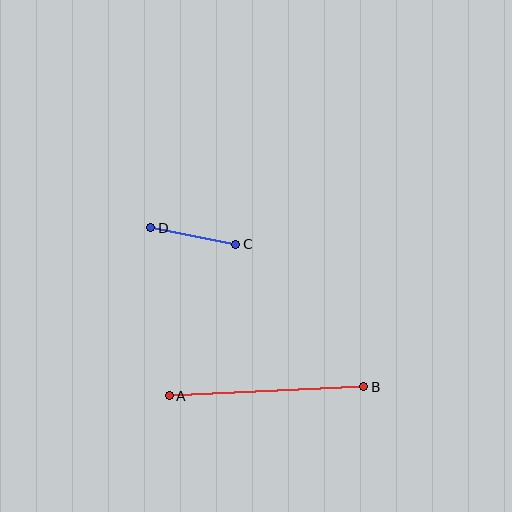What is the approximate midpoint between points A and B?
The midpoint is at approximately (266, 391) pixels.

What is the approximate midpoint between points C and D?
The midpoint is at approximately (193, 236) pixels.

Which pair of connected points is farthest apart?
Points A and B are farthest apart.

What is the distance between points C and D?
The distance is approximately 86 pixels.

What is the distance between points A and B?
The distance is approximately 195 pixels.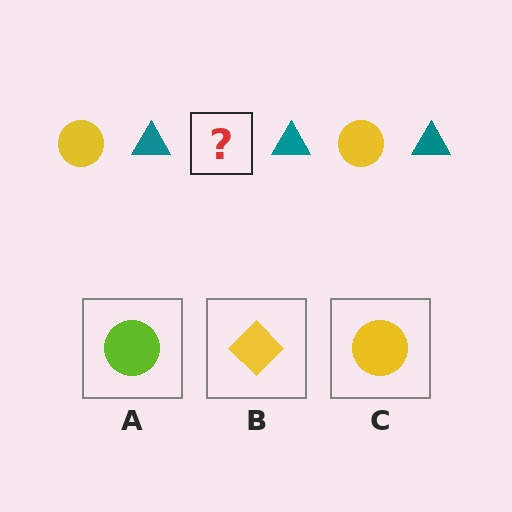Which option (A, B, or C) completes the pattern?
C.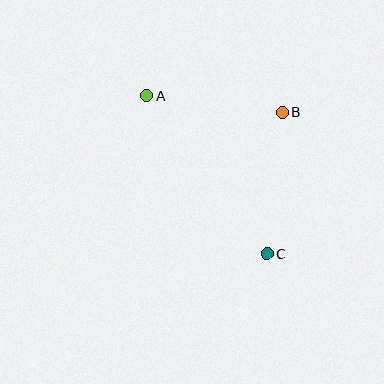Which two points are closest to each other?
Points A and B are closest to each other.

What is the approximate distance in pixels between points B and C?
The distance between B and C is approximately 142 pixels.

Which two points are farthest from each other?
Points A and C are farthest from each other.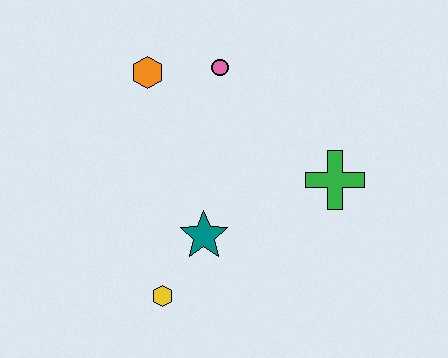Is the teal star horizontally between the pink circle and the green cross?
No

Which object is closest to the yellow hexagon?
The teal star is closest to the yellow hexagon.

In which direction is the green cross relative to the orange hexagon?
The green cross is to the right of the orange hexagon.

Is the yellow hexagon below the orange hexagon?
Yes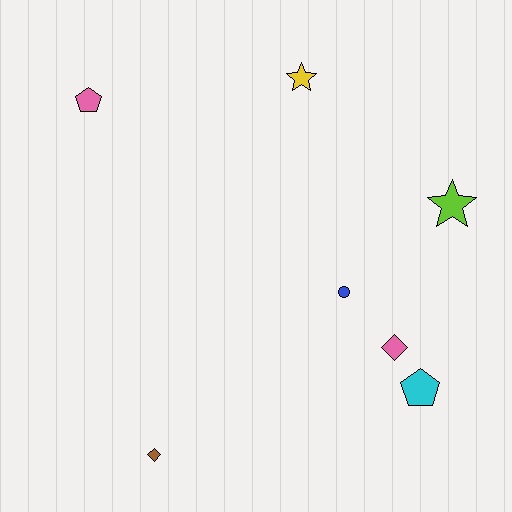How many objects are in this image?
There are 7 objects.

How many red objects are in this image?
There are no red objects.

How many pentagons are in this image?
There are 2 pentagons.